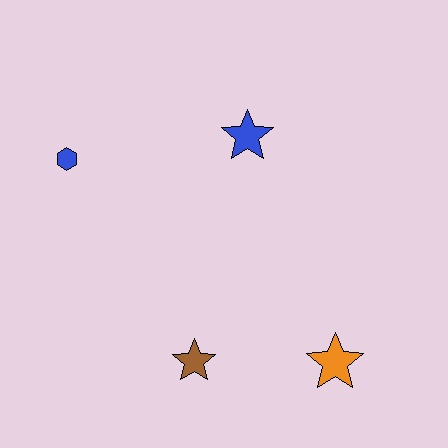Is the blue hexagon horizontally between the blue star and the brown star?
No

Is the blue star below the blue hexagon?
No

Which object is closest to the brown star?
The orange star is closest to the brown star.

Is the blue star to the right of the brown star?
Yes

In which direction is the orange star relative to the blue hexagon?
The orange star is to the right of the blue hexagon.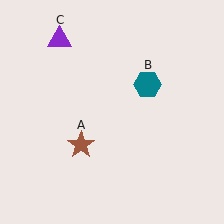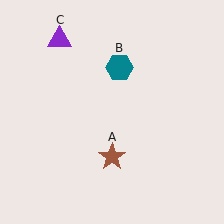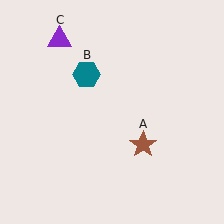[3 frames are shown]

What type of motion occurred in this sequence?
The brown star (object A), teal hexagon (object B) rotated counterclockwise around the center of the scene.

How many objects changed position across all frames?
2 objects changed position: brown star (object A), teal hexagon (object B).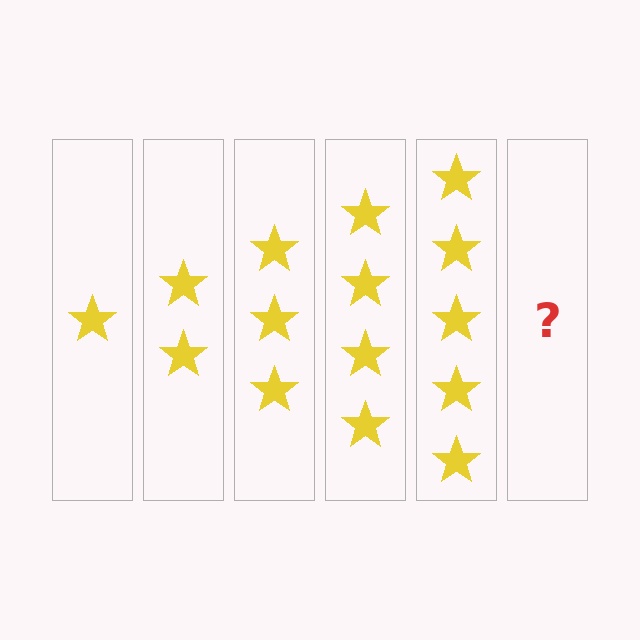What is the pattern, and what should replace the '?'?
The pattern is that each step adds one more star. The '?' should be 6 stars.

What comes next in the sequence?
The next element should be 6 stars.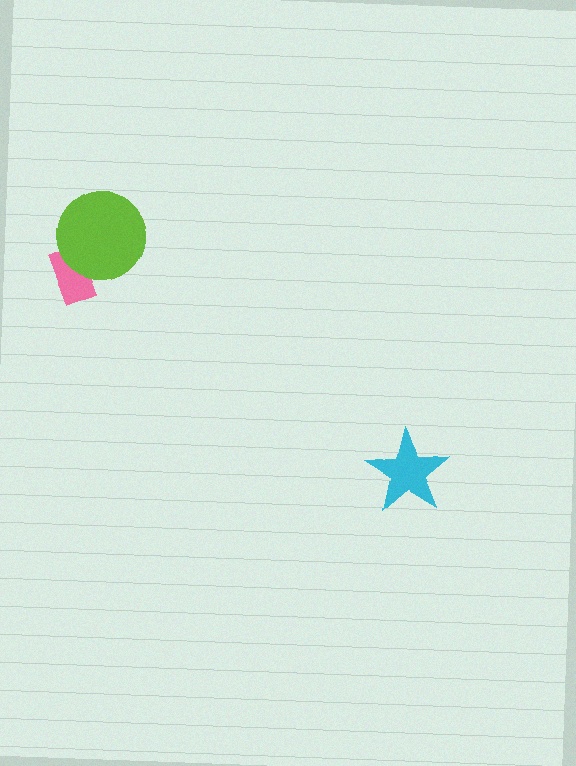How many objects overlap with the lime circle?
1 object overlaps with the lime circle.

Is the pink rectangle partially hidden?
Yes, it is partially covered by another shape.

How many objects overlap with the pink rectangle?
1 object overlaps with the pink rectangle.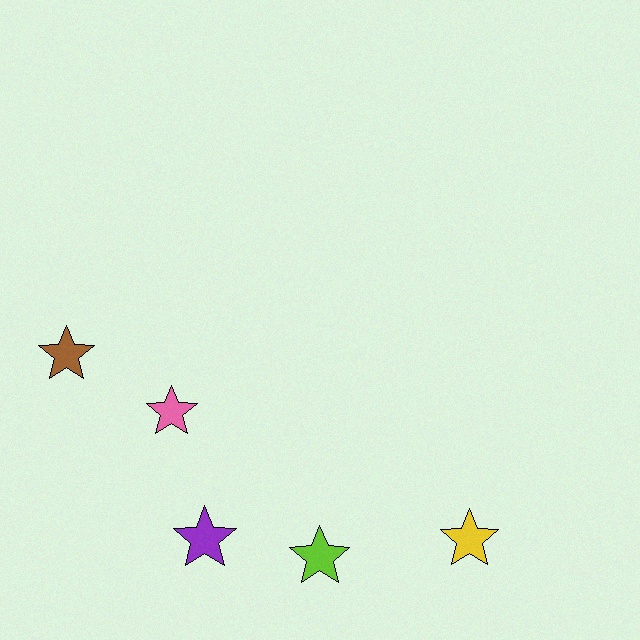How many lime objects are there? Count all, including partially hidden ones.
There is 1 lime object.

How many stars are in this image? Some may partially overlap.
There are 5 stars.